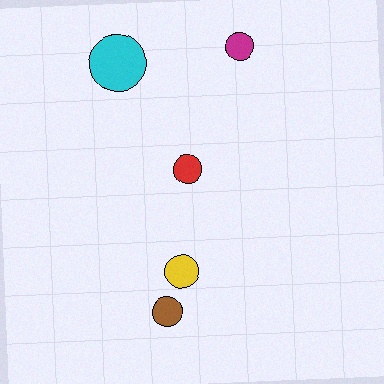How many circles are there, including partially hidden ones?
There are 5 circles.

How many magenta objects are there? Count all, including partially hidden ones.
There is 1 magenta object.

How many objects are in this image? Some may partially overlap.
There are 5 objects.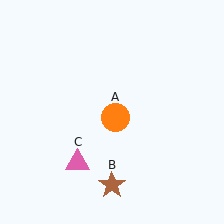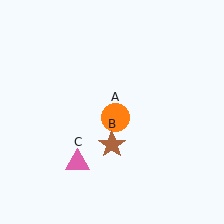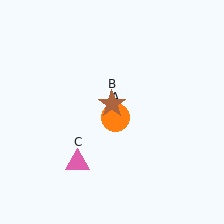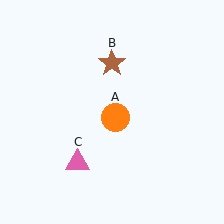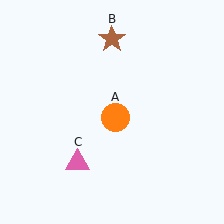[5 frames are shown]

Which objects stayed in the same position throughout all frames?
Orange circle (object A) and pink triangle (object C) remained stationary.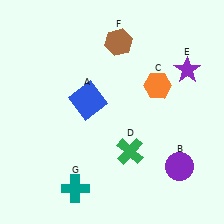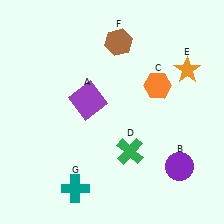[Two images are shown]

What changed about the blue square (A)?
In Image 1, A is blue. In Image 2, it changed to purple.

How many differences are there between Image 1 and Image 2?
There are 2 differences between the two images.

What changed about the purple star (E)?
In Image 1, E is purple. In Image 2, it changed to orange.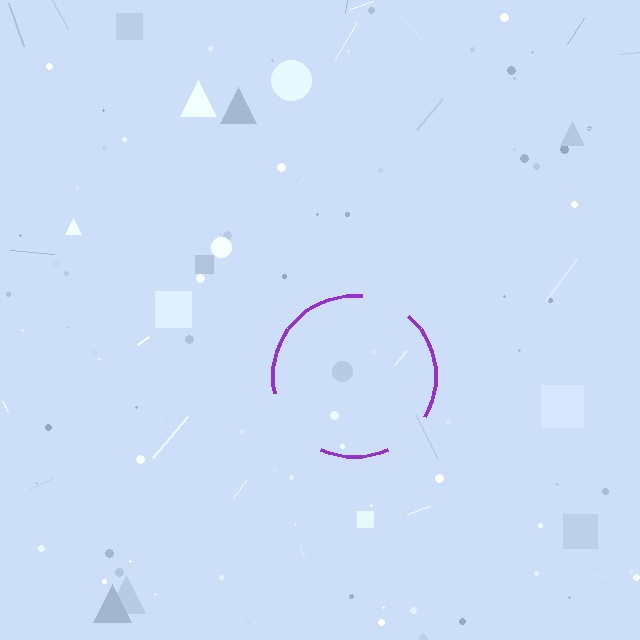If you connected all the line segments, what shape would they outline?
They would outline a circle.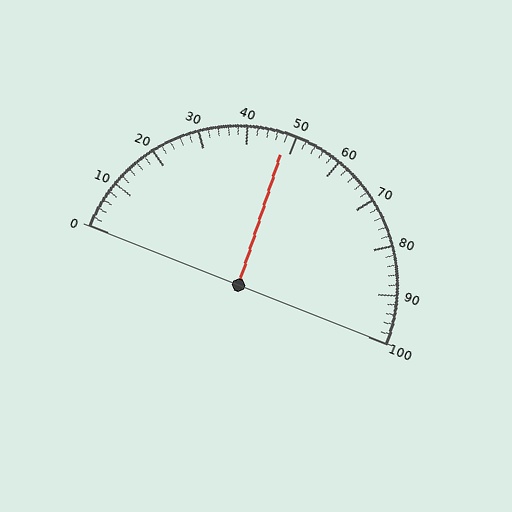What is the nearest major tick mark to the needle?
The nearest major tick mark is 50.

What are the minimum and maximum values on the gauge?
The gauge ranges from 0 to 100.